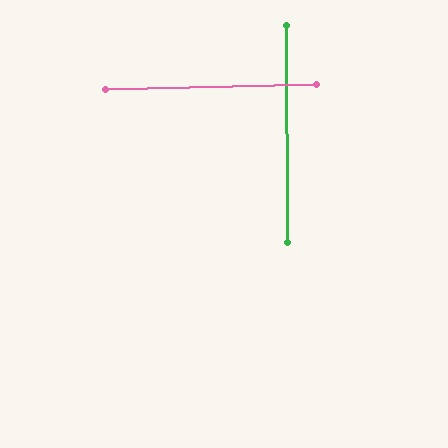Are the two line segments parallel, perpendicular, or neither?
Perpendicular — they meet at approximately 89°.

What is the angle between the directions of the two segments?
Approximately 89 degrees.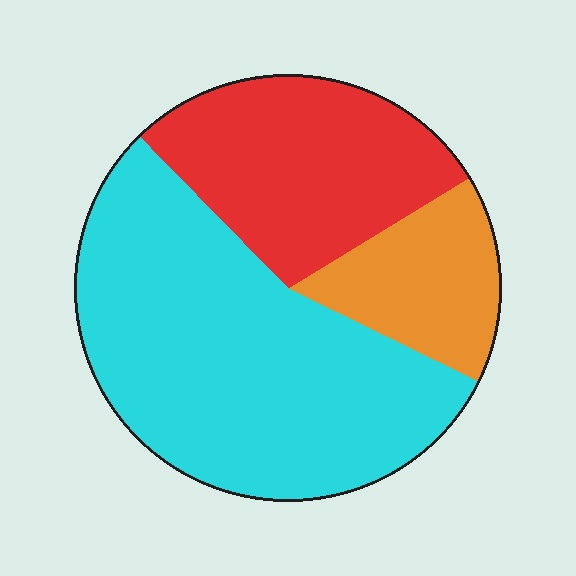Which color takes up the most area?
Cyan, at roughly 55%.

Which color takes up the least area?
Orange, at roughly 15%.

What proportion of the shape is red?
Red takes up about one quarter (1/4) of the shape.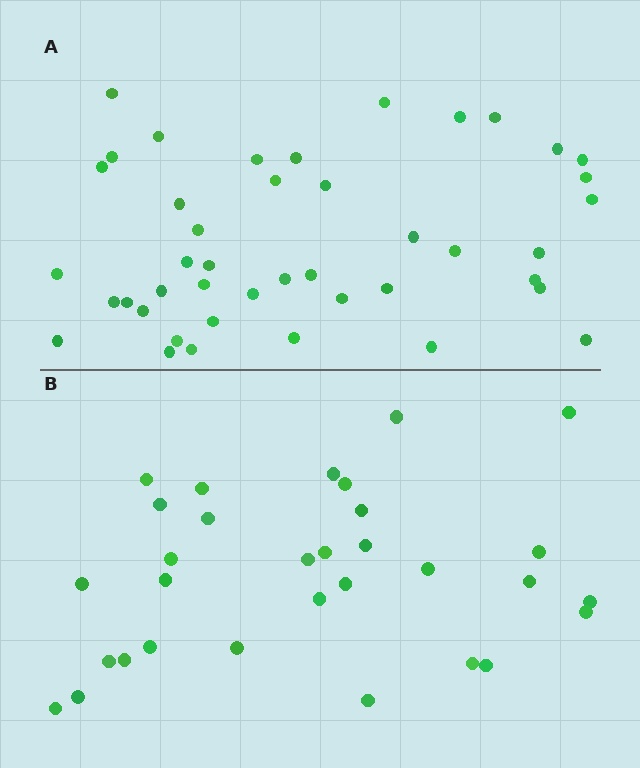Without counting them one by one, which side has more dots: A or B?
Region A (the top region) has more dots.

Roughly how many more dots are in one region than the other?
Region A has roughly 12 or so more dots than region B.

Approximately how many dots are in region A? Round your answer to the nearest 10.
About 40 dots. (The exact count is 43, which rounds to 40.)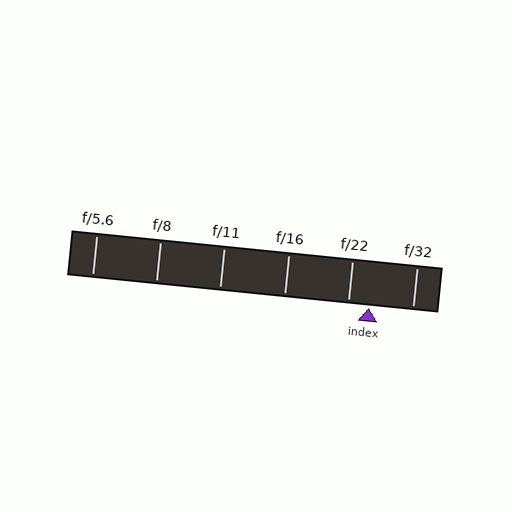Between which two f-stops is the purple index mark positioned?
The index mark is between f/22 and f/32.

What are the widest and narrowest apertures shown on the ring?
The widest aperture shown is f/5.6 and the narrowest is f/32.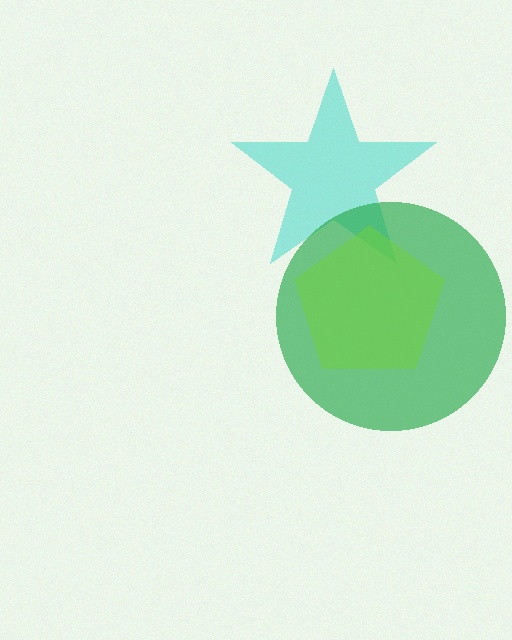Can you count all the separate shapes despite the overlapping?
Yes, there are 3 separate shapes.